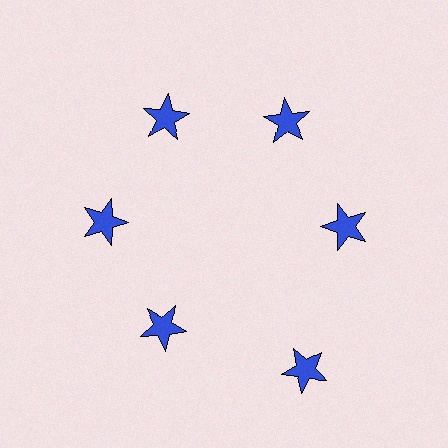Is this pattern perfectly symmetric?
No. The 6 blue stars are arranged in a ring, but one element near the 5 o'clock position is pushed outward from the center, breaking the 6-fold rotational symmetry.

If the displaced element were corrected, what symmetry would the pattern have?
It would have 6-fold rotational symmetry — the pattern would map onto itself every 60 degrees.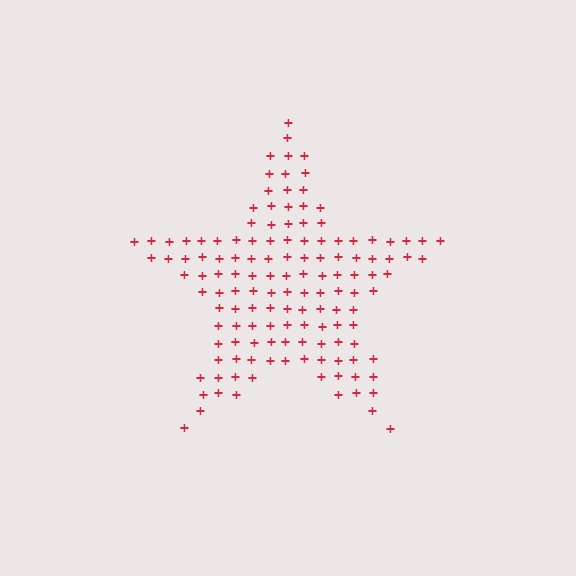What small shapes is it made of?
It is made of small plus signs.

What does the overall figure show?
The overall figure shows a star.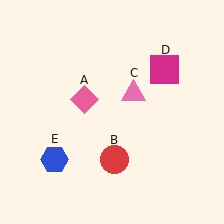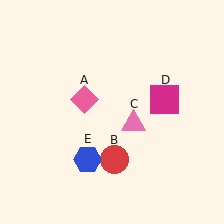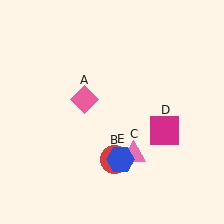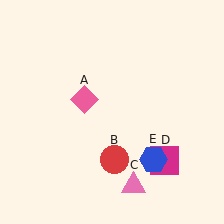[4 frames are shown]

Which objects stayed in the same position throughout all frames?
Pink diamond (object A) and red circle (object B) remained stationary.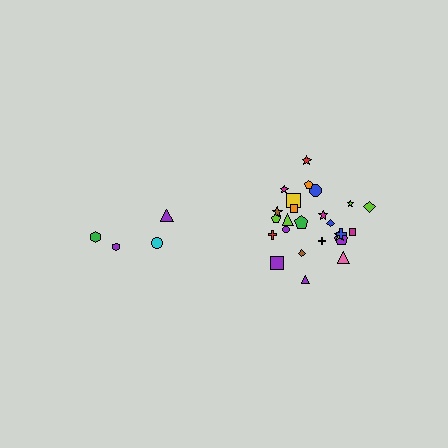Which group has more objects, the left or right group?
The right group.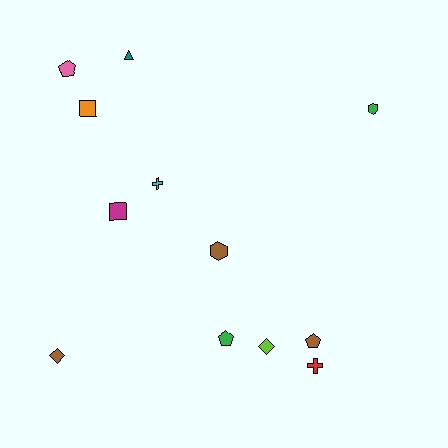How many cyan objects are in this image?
There is 1 cyan object.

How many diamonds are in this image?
There are 2 diamonds.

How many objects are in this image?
There are 12 objects.